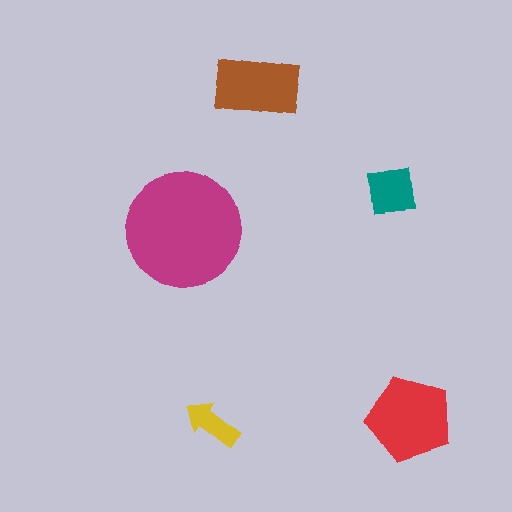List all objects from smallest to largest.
The yellow arrow, the teal square, the brown rectangle, the red pentagon, the magenta circle.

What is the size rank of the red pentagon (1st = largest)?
2nd.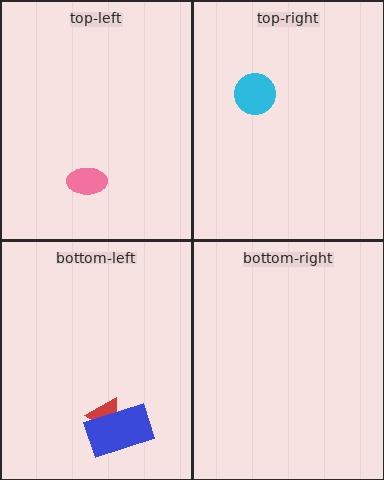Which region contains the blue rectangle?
The bottom-left region.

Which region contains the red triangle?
The bottom-left region.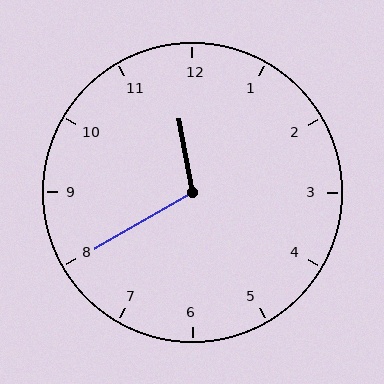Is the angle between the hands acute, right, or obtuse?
It is obtuse.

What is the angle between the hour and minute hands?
Approximately 110 degrees.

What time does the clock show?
11:40.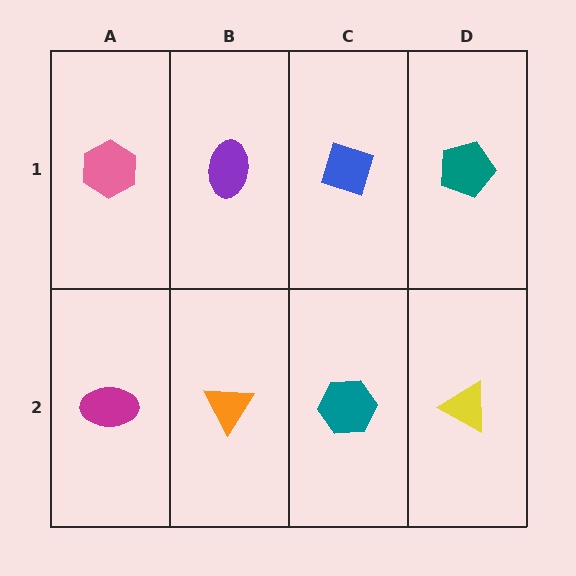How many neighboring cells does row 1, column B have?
3.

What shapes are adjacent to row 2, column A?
A pink hexagon (row 1, column A), an orange triangle (row 2, column B).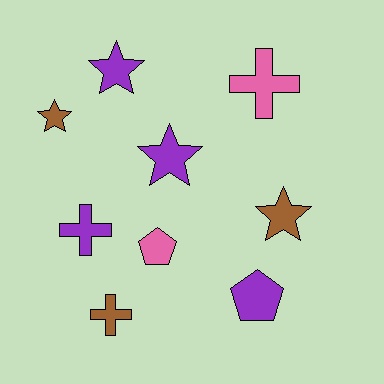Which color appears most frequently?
Purple, with 4 objects.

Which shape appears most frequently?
Star, with 4 objects.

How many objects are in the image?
There are 9 objects.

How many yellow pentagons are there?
There are no yellow pentagons.